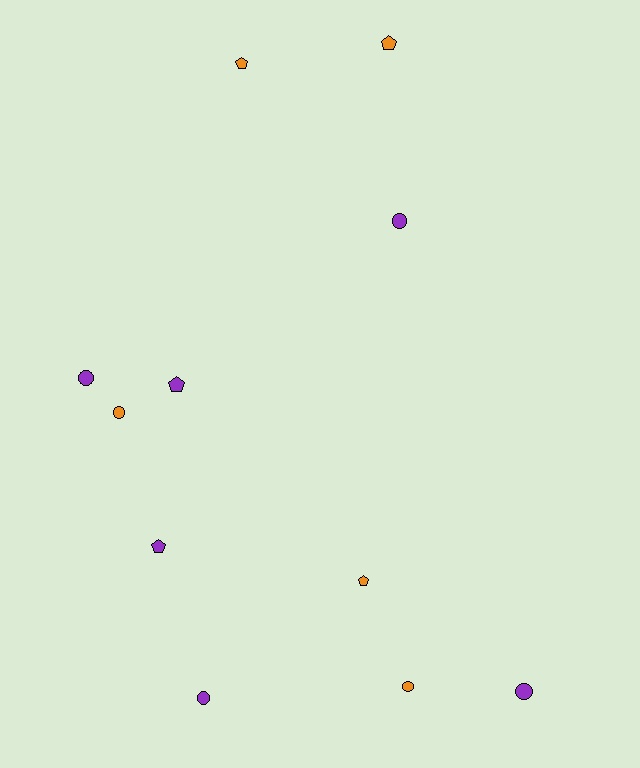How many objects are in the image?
There are 11 objects.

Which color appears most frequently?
Purple, with 6 objects.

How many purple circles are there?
There are 4 purple circles.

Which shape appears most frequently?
Circle, with 6 objects.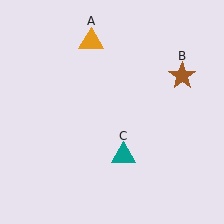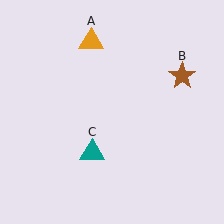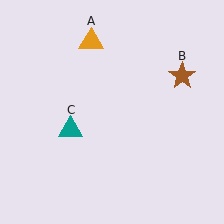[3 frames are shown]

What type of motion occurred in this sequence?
The teal triangle (object C) rotated clockwise around the center of the scene.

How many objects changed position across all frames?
1 object changed position: teal triangle (object C).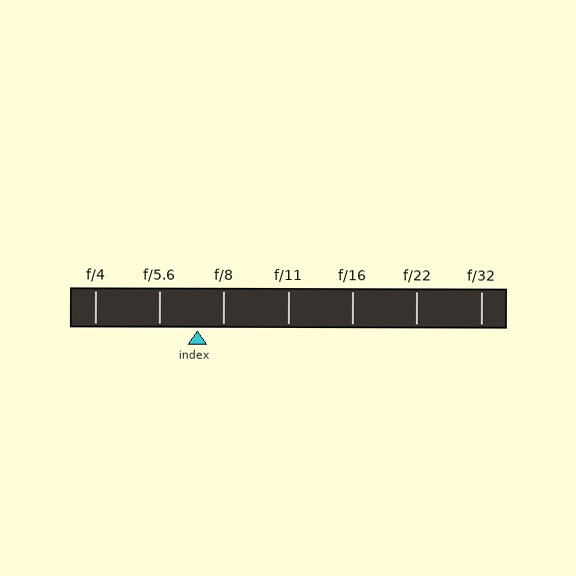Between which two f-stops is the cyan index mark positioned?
The index mark is between f/5.6 and f/8.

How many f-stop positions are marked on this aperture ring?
There are 7 f-stop positions marked.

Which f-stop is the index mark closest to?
The index mark is closest to f/8.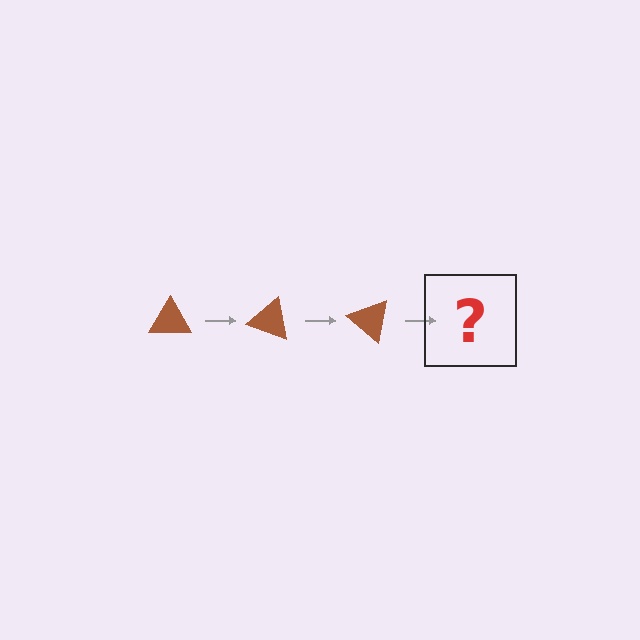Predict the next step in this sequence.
The next step is a brown triangle rotated 60 degrees.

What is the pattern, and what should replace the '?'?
The pattern is that the triangle rotates 20 degrees each step. The '?' should be a brown triangle rotated 60 degrees.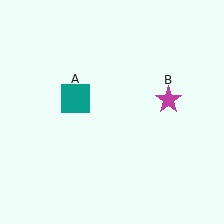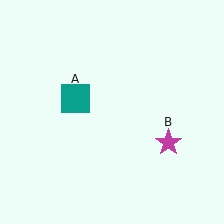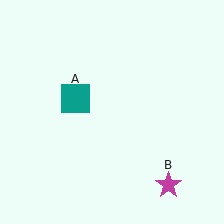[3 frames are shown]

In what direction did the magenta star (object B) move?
The magenta star (object B) moved down.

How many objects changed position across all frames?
1 object changed position: magenta star (object B).